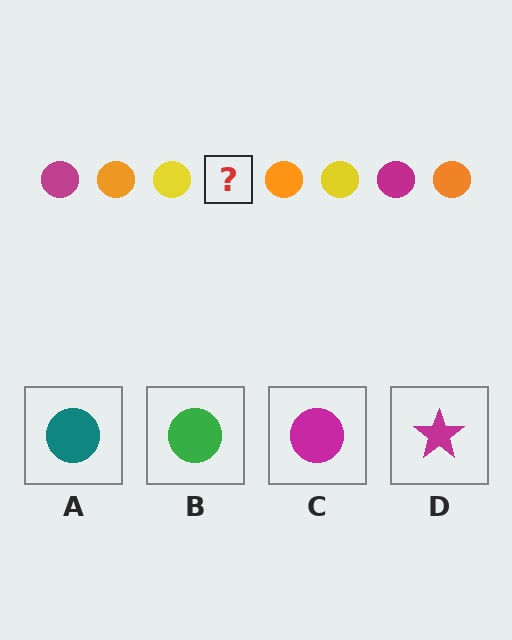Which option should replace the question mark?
Option C.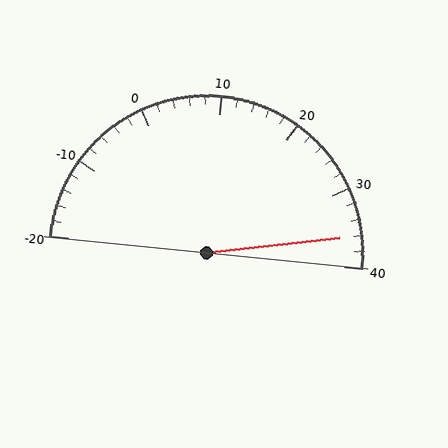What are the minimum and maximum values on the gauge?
The gauge ranges from -20 to 40.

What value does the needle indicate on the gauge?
The needle indicates approximately 36.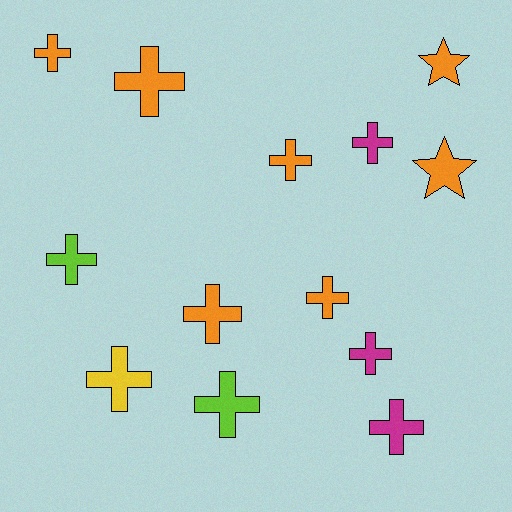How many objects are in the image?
There are 13 objects.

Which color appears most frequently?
Orange, with 7 objects.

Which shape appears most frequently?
Cross, with 11 objects.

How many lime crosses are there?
There are 2 lime crosses.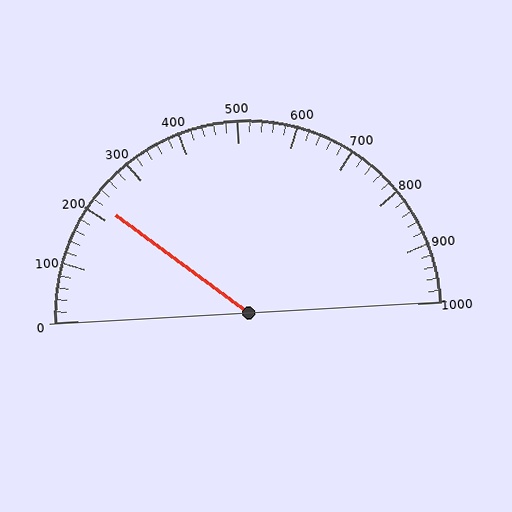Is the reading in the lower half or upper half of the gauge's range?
The reading is in the lower half of the range (0 to 1000).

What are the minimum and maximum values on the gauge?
The gauge ranges from 0 to 1000.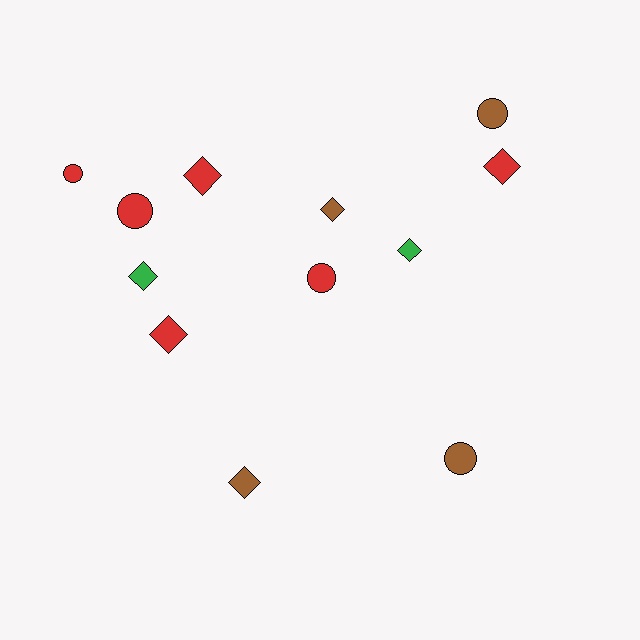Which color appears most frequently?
Red, with 6 objects.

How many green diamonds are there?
There are 2 green diamonds.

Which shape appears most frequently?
Diamond, with 7 objects.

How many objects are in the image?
There are 12 objects.